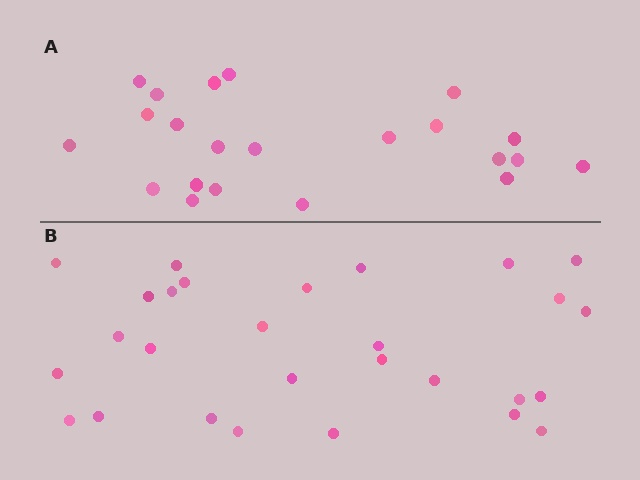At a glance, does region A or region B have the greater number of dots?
Region B (the bottom region) has more dots.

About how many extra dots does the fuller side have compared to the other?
Region B has about 6 more dots than region A.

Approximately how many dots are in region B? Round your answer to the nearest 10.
About 30 dots. (The exact count is 28, which rounds to 30.)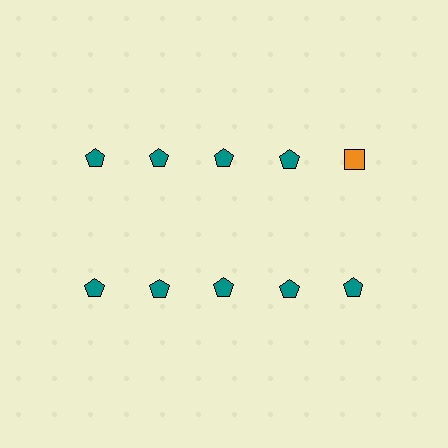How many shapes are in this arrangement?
There are 10 shapes arranged in a grid pattern.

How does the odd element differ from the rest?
It differs in both color (orange instead of teal) and shape (square instead of pentagon).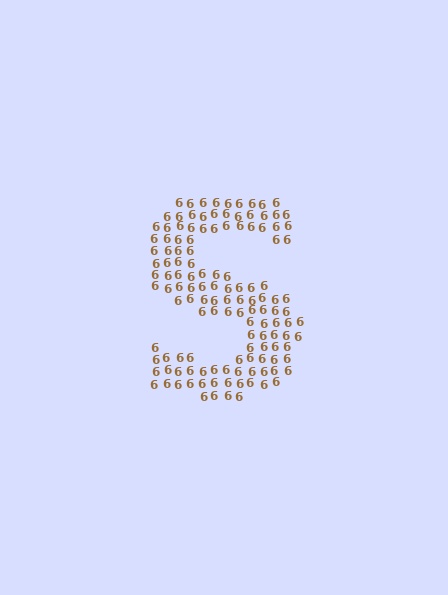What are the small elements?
The small elements are digit 6's.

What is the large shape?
The large shape is the letter S.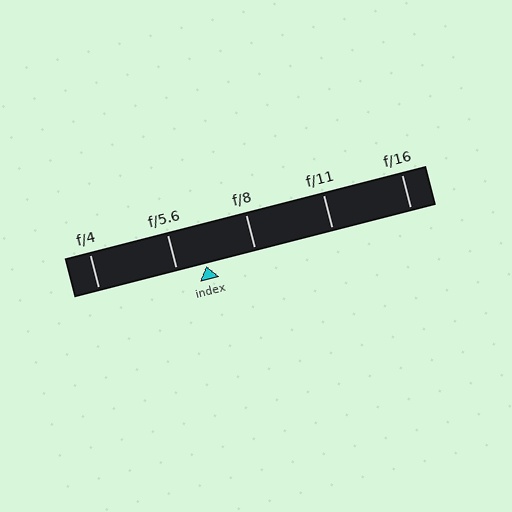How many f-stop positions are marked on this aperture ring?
There are 5 f-stop positions marked.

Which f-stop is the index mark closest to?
The index mark is closest to f/5.6.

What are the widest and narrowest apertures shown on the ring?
The widest aperture shown is f/4 and the narrowest is f/16.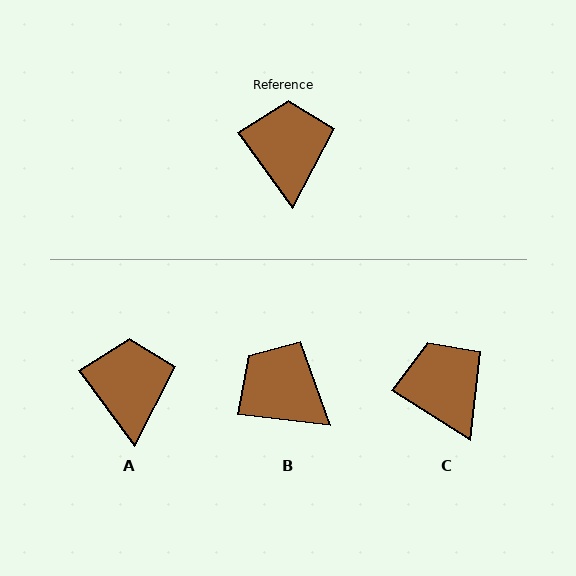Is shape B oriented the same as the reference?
No, it is off by about 47 degrees.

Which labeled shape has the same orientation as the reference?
A.